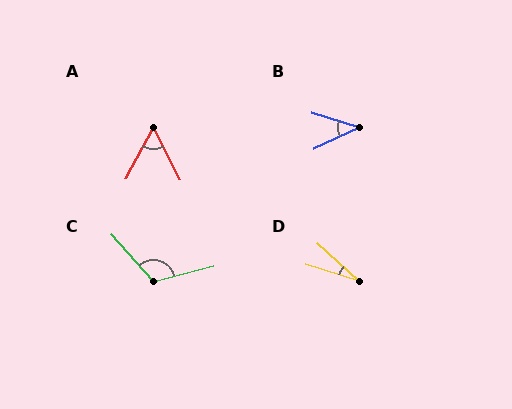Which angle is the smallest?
D, at approximately 25 degrees.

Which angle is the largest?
C, at approximately 117 degrees.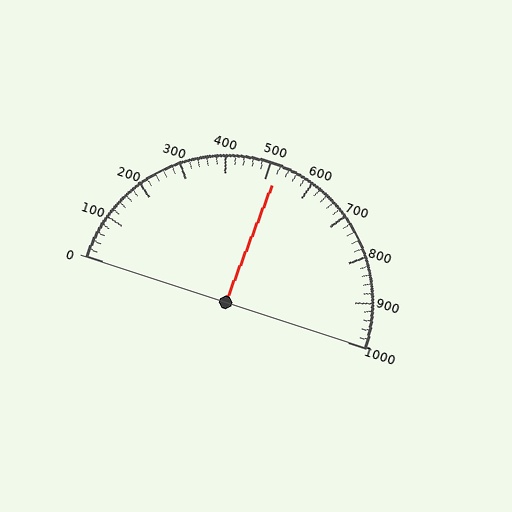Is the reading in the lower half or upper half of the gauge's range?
The reading is in the upper half of the range (0 to 1000).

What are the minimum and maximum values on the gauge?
The gauge ranges from 0 to 1000.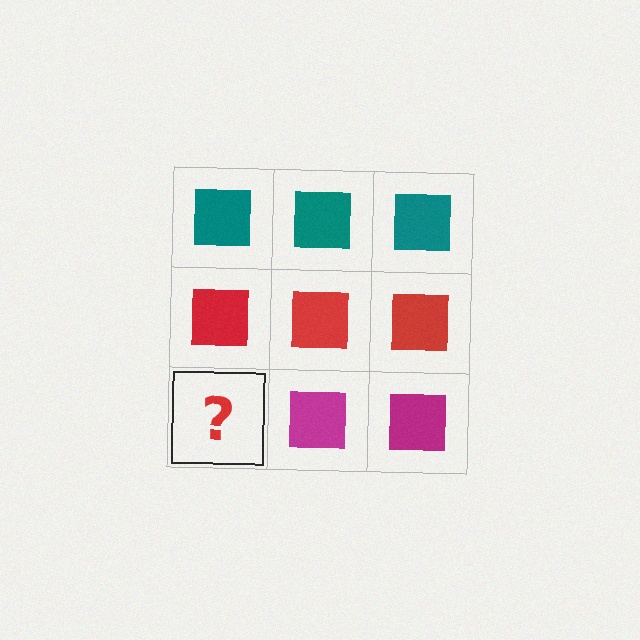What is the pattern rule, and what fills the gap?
The rule is that each row has a consistent color. The gap should be filled with a magenta square.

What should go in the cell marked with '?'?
The missing cell should contain a magenta square.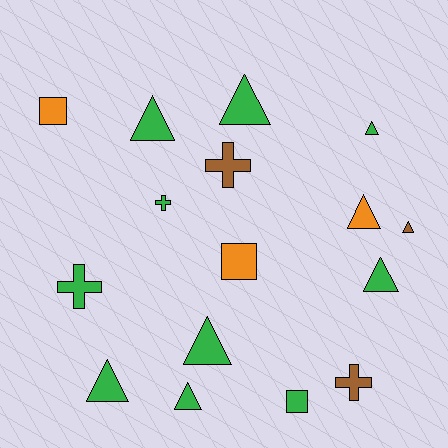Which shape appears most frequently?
Triangle, with 9 objects.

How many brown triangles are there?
There is 1 brown triangle.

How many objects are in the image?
There are 16 objects.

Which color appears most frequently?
Green, with 10 objects.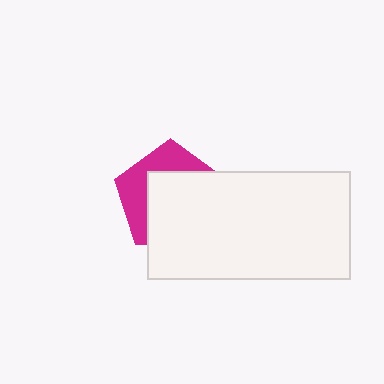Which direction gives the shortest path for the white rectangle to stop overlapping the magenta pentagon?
Moving toward the lower-right gives the shortest separation.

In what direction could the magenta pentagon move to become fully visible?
The magenta pentagon could move toward the upper-left. That would shift it out from behind the white rectangle entirely.